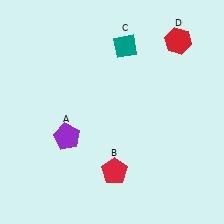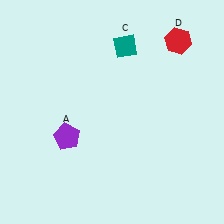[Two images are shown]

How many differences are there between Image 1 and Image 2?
There is 1 difference between the two images.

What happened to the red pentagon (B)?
The red pentagon (B) was removed in Image 2. It was in the bottom-right area of Image 1.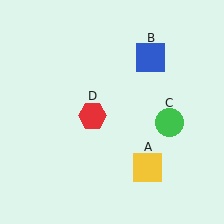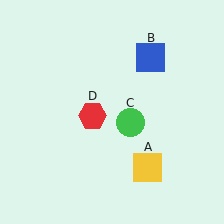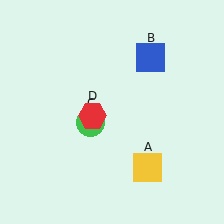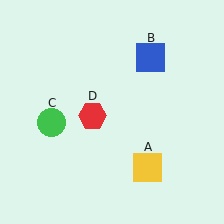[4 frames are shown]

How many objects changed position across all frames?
1 object changed position: green circle (object C).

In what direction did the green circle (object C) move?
The green circle (object C) moved left.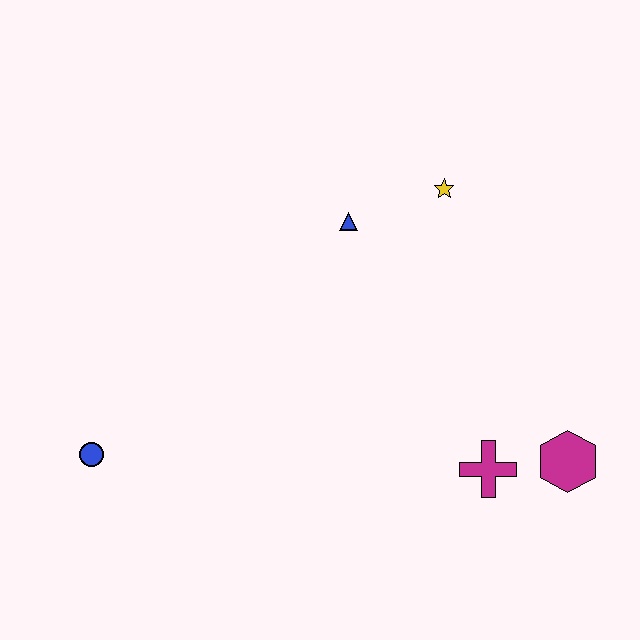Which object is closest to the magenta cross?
The magenta hexagon is closest to the magenta cross.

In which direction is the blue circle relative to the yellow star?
The blue circle is to the left of the yellow star.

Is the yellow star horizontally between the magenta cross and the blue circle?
Yes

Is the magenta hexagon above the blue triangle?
No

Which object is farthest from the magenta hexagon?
The blue circle is farthest from the magenta hexagon.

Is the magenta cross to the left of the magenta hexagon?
Yes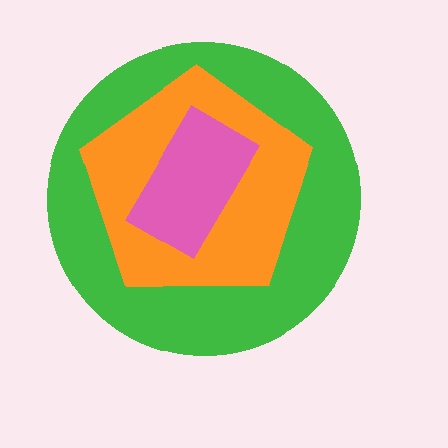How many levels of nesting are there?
3.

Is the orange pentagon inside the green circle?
Yes.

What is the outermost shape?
The green circle.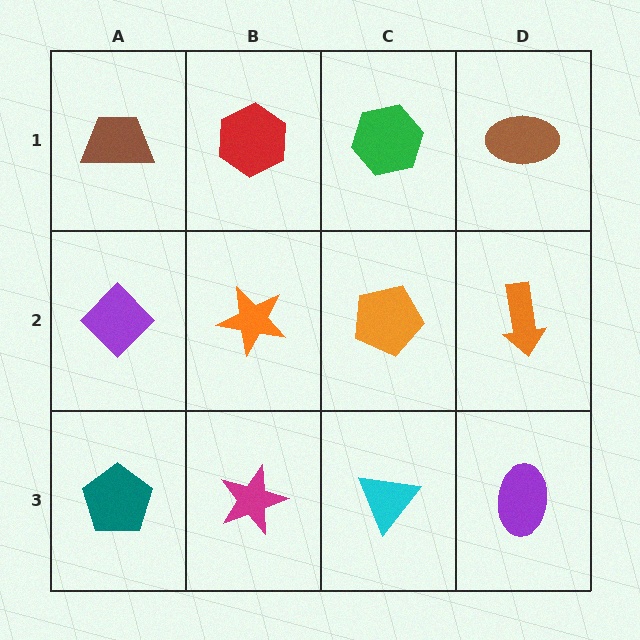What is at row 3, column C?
A cyan triangle.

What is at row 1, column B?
A red hexagon.